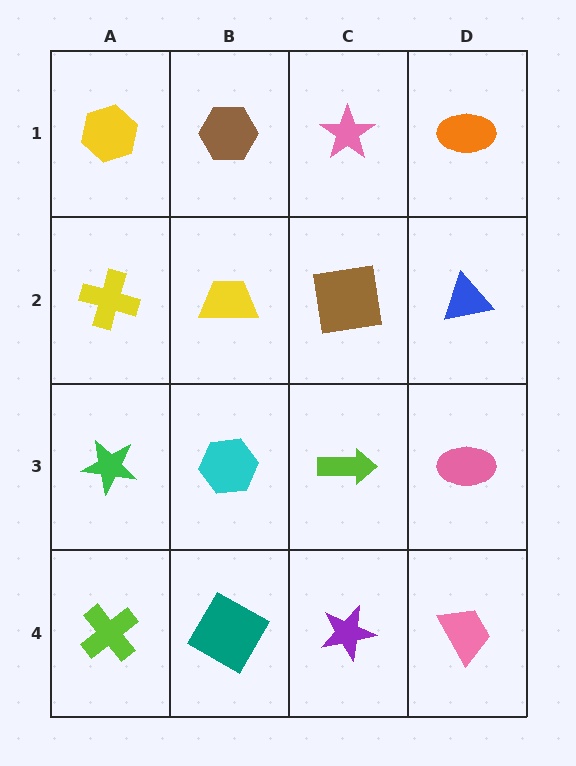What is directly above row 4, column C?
A lime arrow.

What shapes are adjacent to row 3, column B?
A yellow trapezoid (row 2, column B), a teal diamond (row 4, column B), a green star (row 3, column A), a lime arrow (row 3, column C).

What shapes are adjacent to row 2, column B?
A brown hexagon (row 1, column B), a cyan hexagon (row 3, column B), a yellow cross (row 2, column A), a brown square (row 2, column C).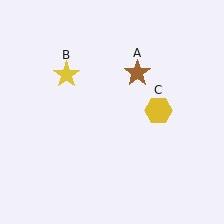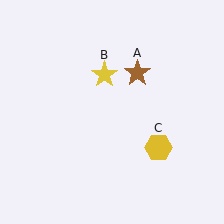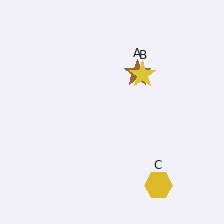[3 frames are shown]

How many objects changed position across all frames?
2 objects changed position: yellow star (object B), yellow hexagon (object C).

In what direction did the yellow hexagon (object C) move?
The yellow hexagon (object C) moved down.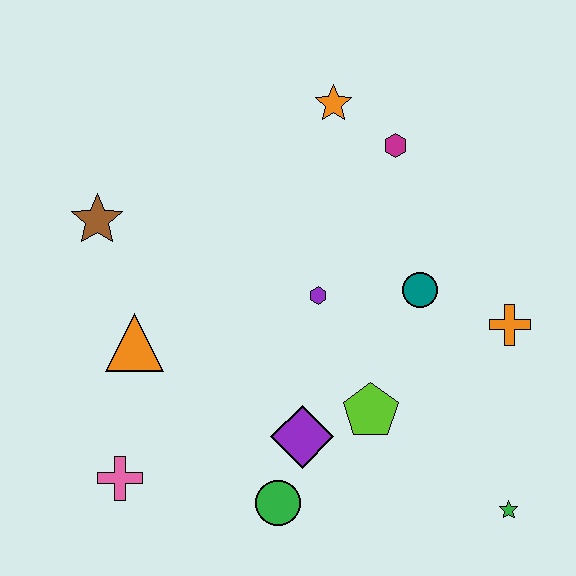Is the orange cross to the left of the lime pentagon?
No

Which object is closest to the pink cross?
The orange triangle is closest to the pink cross.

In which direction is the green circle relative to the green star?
The green circle is to the left of the green star.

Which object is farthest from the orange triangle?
The green star is farthest from the orange triangle.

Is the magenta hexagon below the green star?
No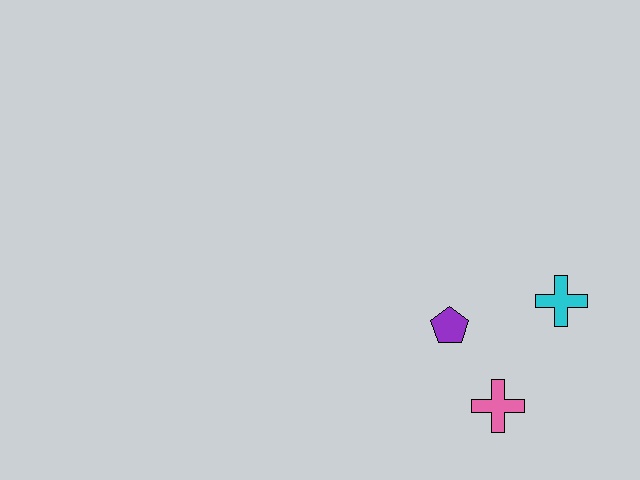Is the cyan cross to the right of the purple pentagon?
Yes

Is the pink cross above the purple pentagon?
No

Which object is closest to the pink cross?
The purple pentagon is closest to the pink cross.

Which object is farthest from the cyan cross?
The pink cross is farthest from the cyan cross.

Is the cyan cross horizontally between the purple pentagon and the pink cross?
No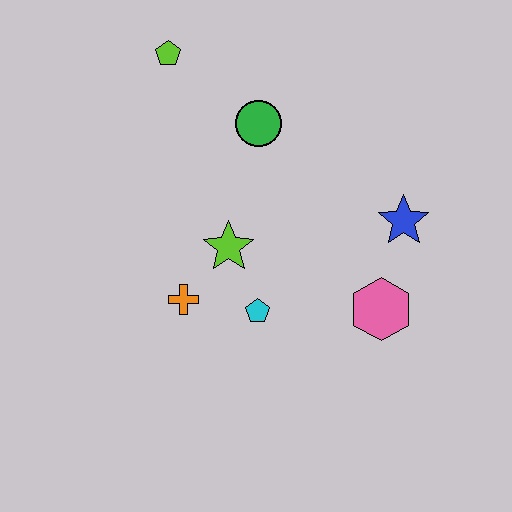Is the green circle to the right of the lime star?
Yes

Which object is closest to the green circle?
The lime pentagon is closest to the green circle.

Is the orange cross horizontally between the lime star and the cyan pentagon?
No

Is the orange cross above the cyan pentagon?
Yes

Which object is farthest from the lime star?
The lime pentagon is farthest from the lime star.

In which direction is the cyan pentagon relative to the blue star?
The cyan pentagon is to the left of the blue star.